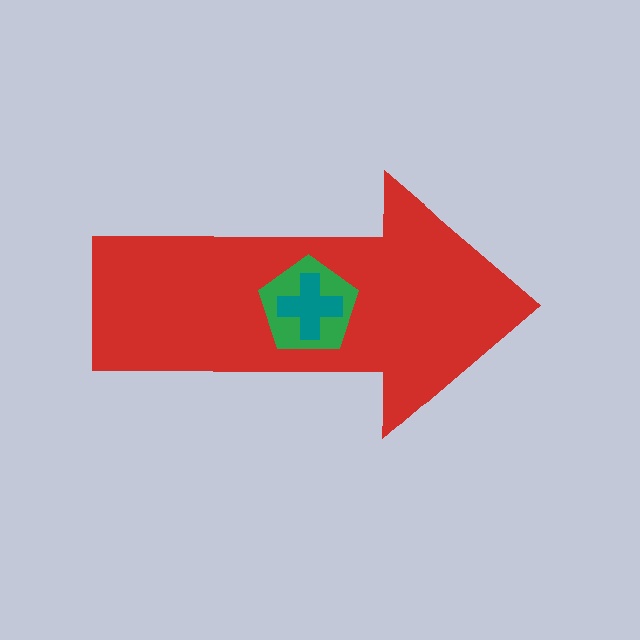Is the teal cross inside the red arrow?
Yes.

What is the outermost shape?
The red arrow.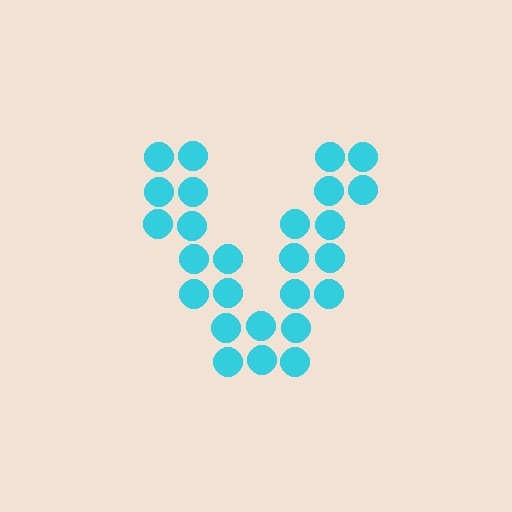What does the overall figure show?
The overall figure shows the letter V.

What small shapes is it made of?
It is made of small circles.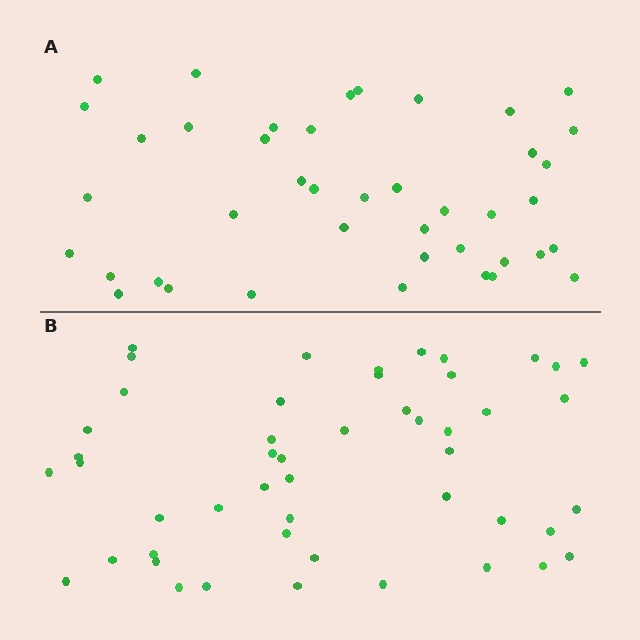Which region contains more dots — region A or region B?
Region B (the bottom region) has more dots.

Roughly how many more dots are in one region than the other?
Region B has roughly 8 or so more dots than region A.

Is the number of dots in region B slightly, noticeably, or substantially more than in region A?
Region B has only slightly more — the two regions are fairly close. The ratio is roughly 1.2 to 1.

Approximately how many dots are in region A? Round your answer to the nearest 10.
About 40 dots. (The exact count is 42, which rounds to 40.)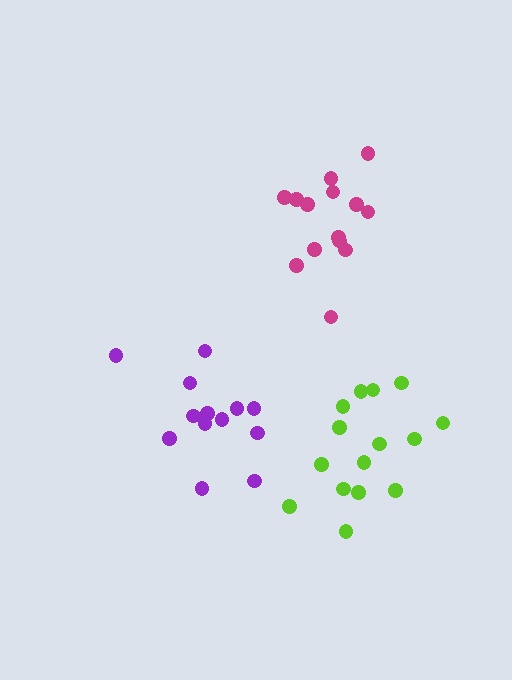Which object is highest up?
The magenta cluster is topmost.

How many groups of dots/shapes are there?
There are 3 groups.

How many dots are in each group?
Group 1: 14 dots, Group 2: 15 dots, Group 3: 13 dots (42 total).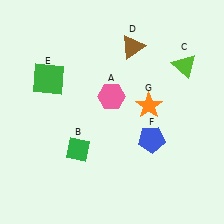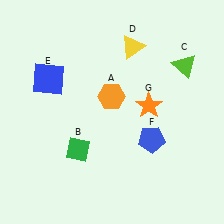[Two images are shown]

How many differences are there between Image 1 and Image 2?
There are 3 differences between the two images.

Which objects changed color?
A changed from pink to orange. D changed from brown to yellow. E changed from green to blue.